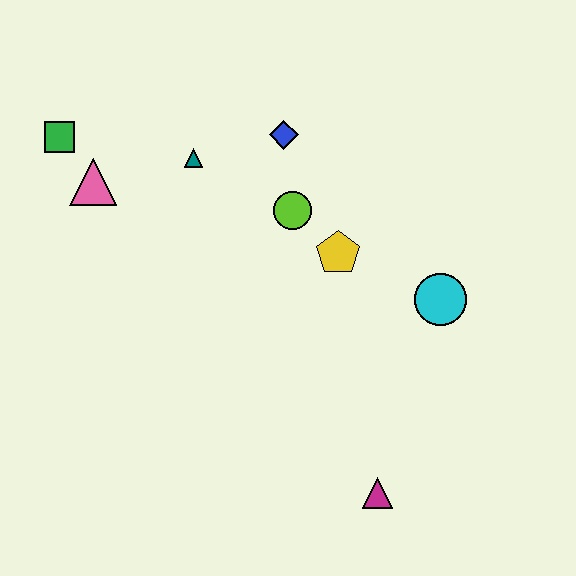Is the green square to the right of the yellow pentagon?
No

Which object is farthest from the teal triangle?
The magenta triangle is farthest from the teal triangle.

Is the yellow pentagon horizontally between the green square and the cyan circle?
Yes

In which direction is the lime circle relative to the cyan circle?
The lime circle is to the left of the cyan circle.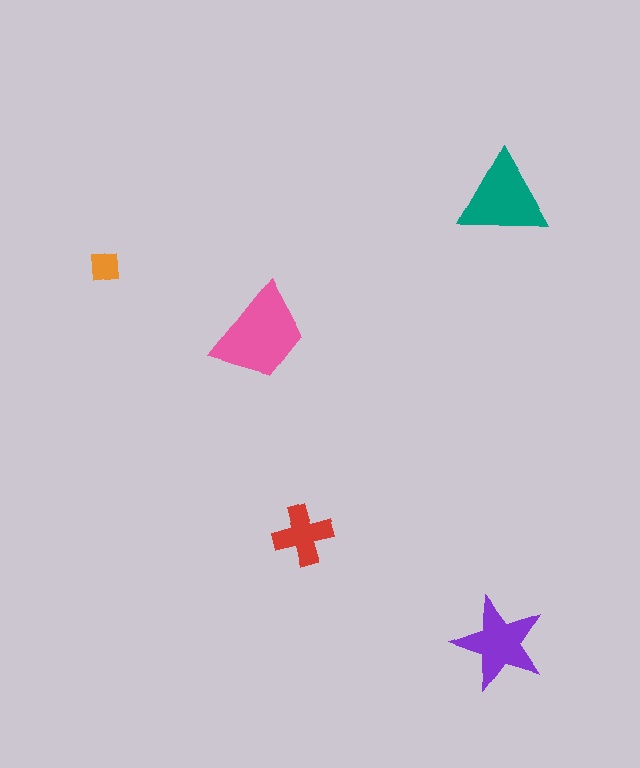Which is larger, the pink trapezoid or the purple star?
The pink trapezoid.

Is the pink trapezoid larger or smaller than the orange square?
Larger.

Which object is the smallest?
The orange square.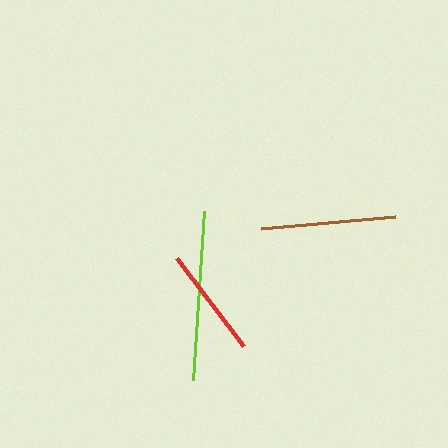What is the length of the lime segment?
The lime segment is approximately 169 pixels long.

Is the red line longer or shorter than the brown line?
The brown line is longer than the red line.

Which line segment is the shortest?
The red line is the shortest at approximately 110 pixels.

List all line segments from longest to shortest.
From longest to shortest: lime, brown, red.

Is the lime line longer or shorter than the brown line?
The lime line is longer than the brown line.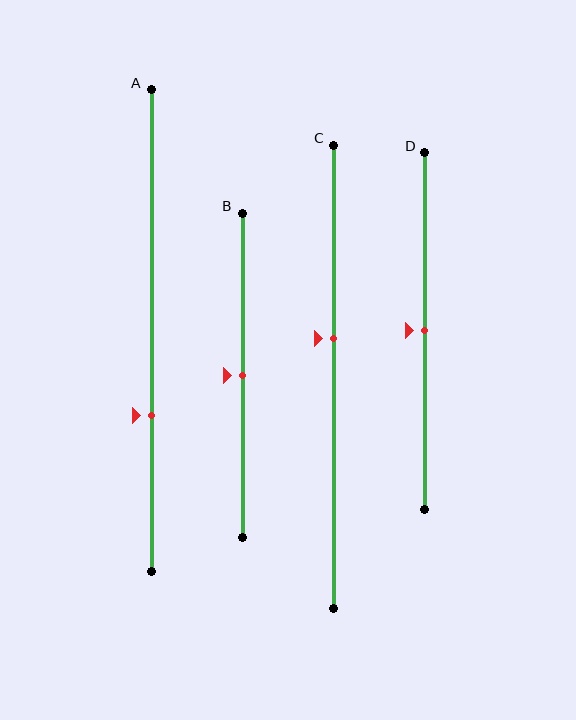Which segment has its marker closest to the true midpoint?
Segment B has its marker closest to the true midpoint.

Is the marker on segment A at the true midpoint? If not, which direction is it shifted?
No, the marker on segment A is shifted downward by about 18% of the segment length.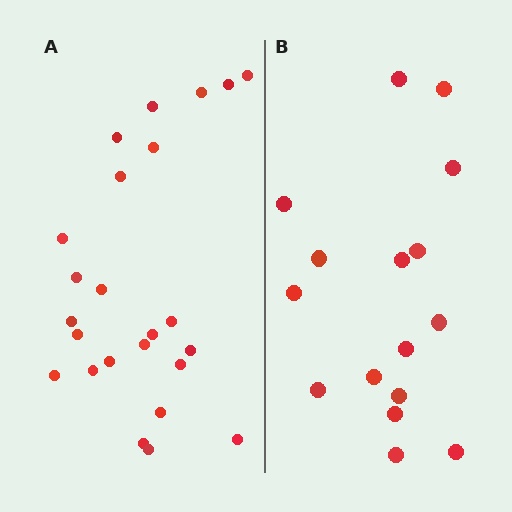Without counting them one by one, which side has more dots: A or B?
Region A (the left region) has more dots.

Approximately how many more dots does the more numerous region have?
Region A has roughly 8 or so more dots than region B.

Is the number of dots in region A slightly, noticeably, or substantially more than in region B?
Region A has substantially more. The ratio is roughly 1.5 to 1.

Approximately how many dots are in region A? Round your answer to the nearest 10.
About 20 dots. (The exact count is 24, which rounds to 20.)